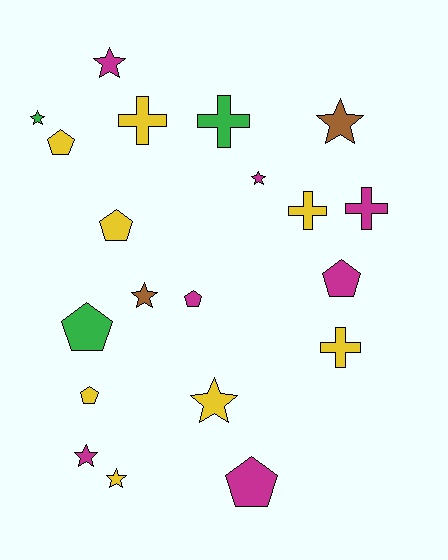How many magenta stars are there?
There are 3 magenta stars.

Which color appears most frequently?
Yellow, with 8 objects.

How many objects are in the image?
There are 20 objects.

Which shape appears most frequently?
Star, with 8 objects.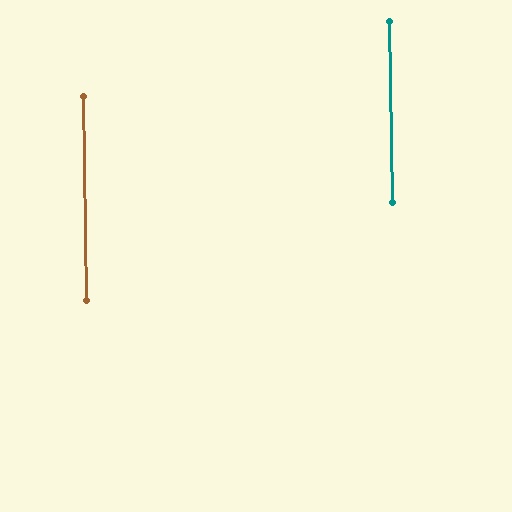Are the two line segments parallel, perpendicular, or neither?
Parallel — their directions differ by only 0.0°.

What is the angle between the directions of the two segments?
Approximately 0 degrees.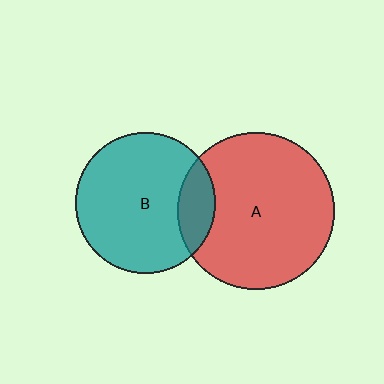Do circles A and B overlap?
Yes.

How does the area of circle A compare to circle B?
Approximately 1.2 times.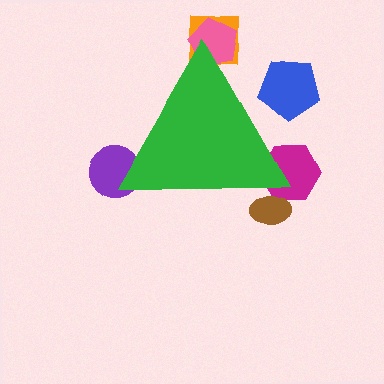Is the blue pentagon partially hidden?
Yes, the blue pentagon is partially hidden behind the green triangle.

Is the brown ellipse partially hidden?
Yes, the brown ellipse is partially hidden behind the green triangle.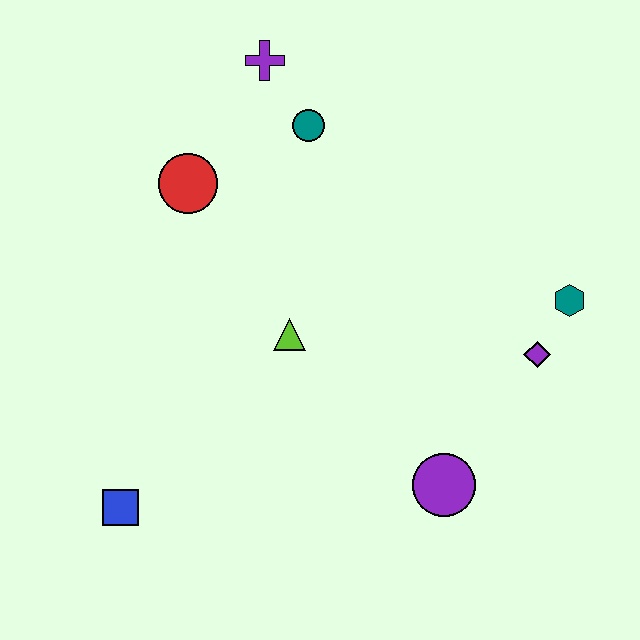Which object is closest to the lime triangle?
The red circle is closest to the lime triangle.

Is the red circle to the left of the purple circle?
Yes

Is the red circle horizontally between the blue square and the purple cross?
Yes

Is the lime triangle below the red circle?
Yes